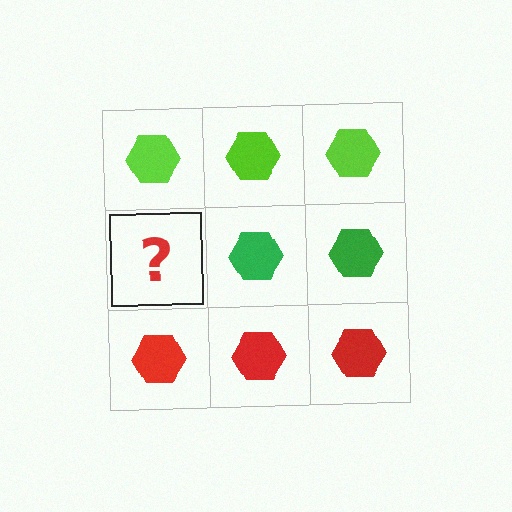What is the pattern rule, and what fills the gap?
The rule is that each row has a consistent color. The gap should be filled with a green hexagon.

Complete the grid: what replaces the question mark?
The question mark should be replaced with a green hexagon.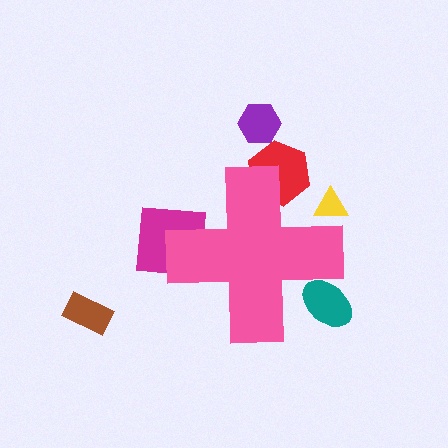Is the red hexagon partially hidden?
Yes, the red hexagon is partially hidden behind the pink cross.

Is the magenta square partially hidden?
Yes, the magenta square is partially hidden behind the pink cross.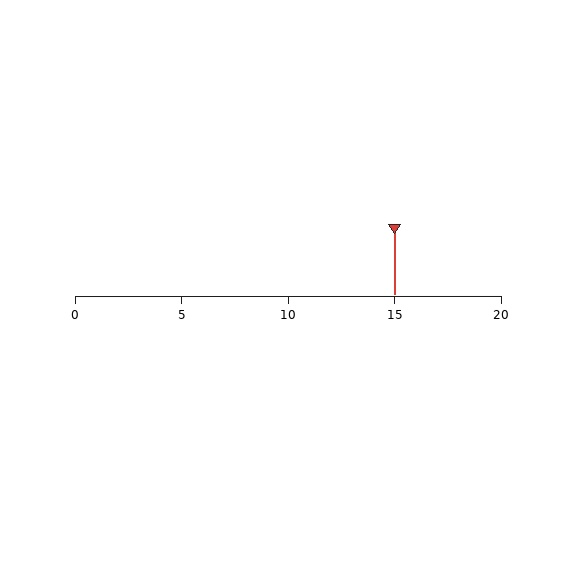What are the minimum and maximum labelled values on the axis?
The axis runs from 0 to 20.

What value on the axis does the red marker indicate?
The marker indicates approximately 15.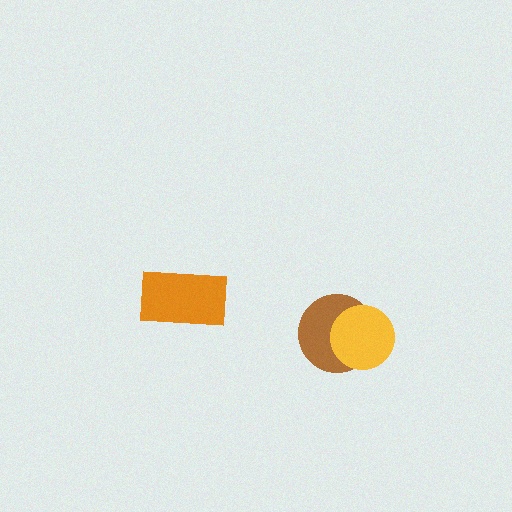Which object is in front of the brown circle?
The yellow circle is in front of the brown circle.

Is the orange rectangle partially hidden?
No, no other shape covers it.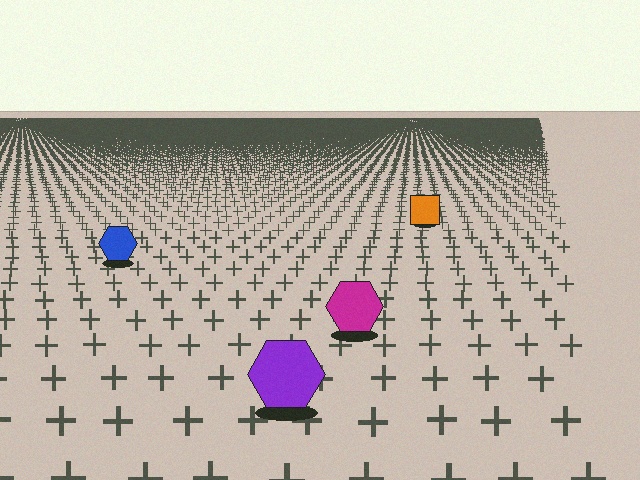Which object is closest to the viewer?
The purple hexagon is closest. The texture marks near it are larger and more spread out.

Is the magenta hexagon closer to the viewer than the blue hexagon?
Yes. The magenta hexagon is closer — you can tell from the texture gradient: the ground texture is coarser near it.